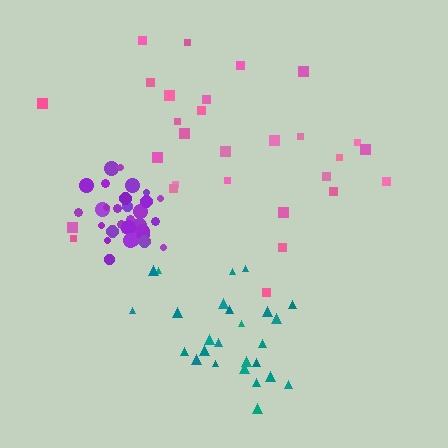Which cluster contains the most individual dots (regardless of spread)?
Purple (34).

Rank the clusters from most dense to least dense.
purple, teal, pink.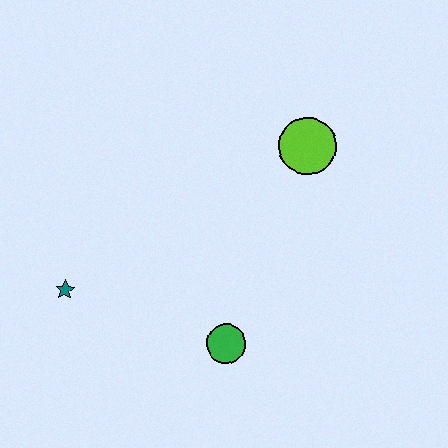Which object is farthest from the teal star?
The lime circle is farthest from the teal star.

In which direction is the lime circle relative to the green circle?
The lime circle is above the green circle.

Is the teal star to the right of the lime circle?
No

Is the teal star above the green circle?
Yes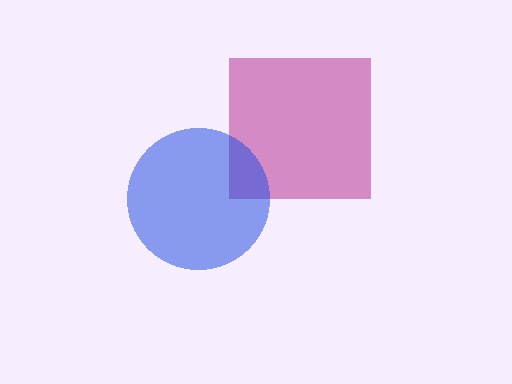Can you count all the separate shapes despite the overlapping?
Yes, there are 2 separate shapes.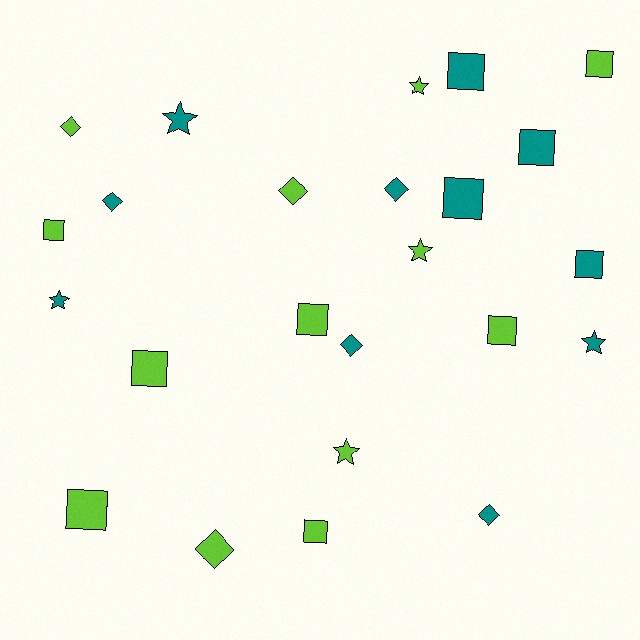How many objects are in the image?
There are 24 objects.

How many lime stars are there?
There are 3 lime stars.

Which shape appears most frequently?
Square, with 11 objects.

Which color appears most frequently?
Lime, with 13 objects.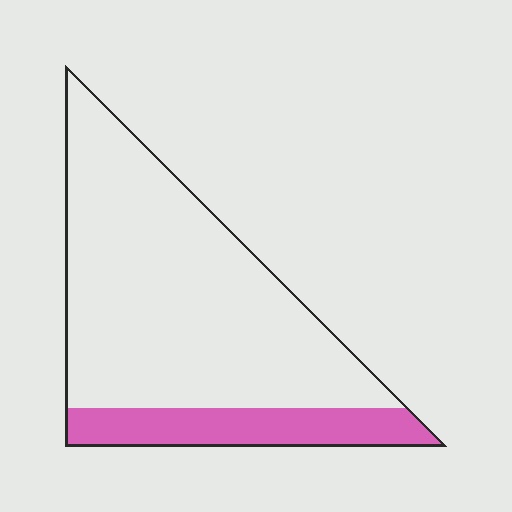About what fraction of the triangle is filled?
About one fifth (1/5).